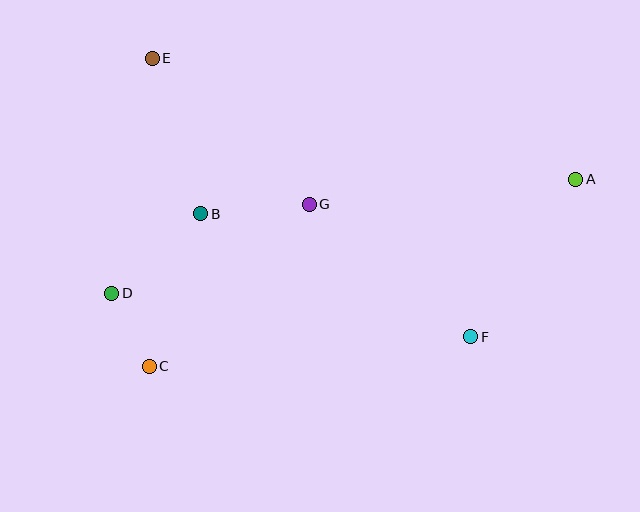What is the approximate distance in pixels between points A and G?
The distance between A and G is approximately 268 pixels.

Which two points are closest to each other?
Points C and D are closest to each other.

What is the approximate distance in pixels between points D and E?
The distance between D and E is approximately 238 pixels.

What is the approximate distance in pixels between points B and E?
The distance between B and E is approximately 163 pixels.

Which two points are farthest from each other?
Points A and D are farthest from each other.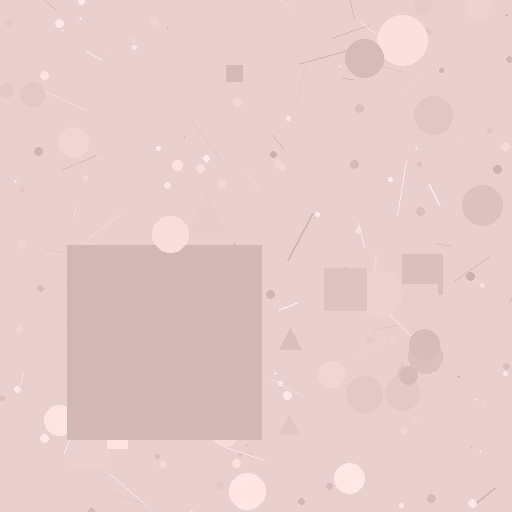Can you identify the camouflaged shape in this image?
The camouflaged shape is a square.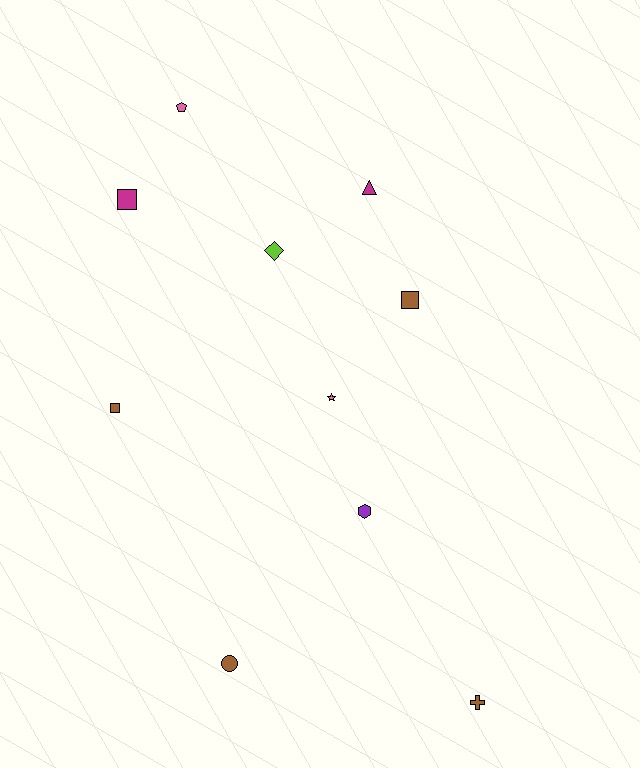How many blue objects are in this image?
There are no blue objects.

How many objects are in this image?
There are 10 objects.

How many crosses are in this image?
There is 1 cross.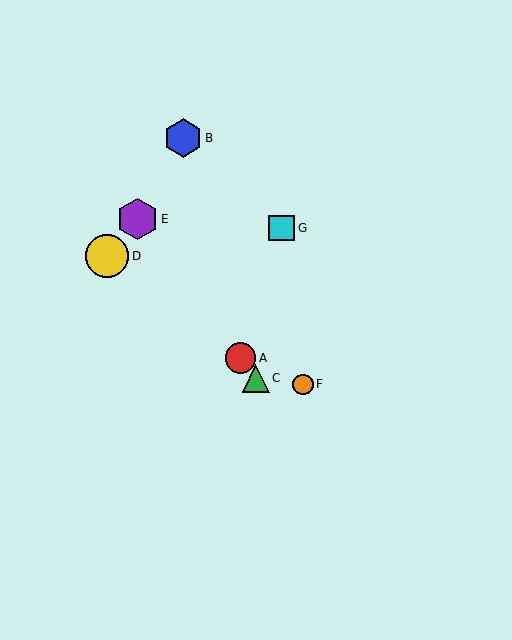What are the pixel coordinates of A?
Object A is at (241, 358).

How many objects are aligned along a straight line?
3 objects (A, C, E) are aligned along a straight line.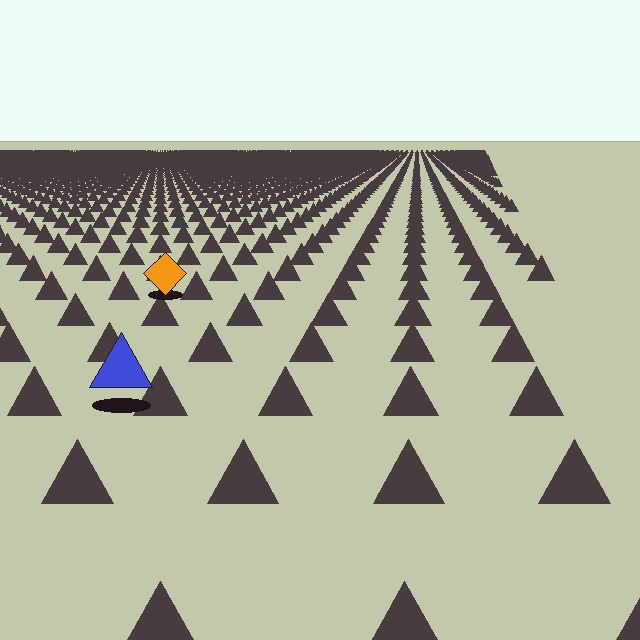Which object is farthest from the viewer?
The orange diamond is farthest from the viewer. It appears smaller and the ground texture around it is denser.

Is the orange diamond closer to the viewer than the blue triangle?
No. The blue triangle is closer — you can tell from the texture gradient: the ground texture is coarser near it.